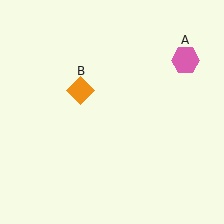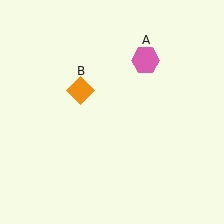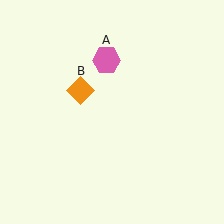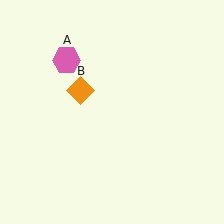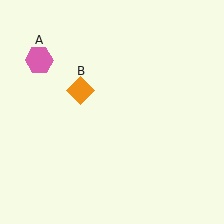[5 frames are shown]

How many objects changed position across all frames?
1 object changed position: pink hexagon (object A).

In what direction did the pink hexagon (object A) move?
The pink hexagon (object A) moved left.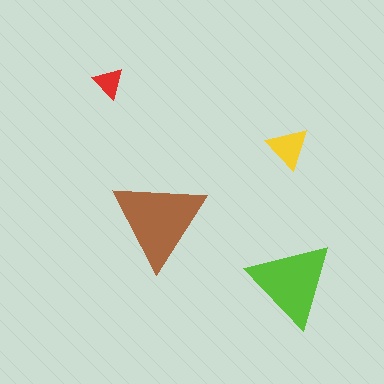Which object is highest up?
The red triangle is topmost.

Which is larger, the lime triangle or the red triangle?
The lime one.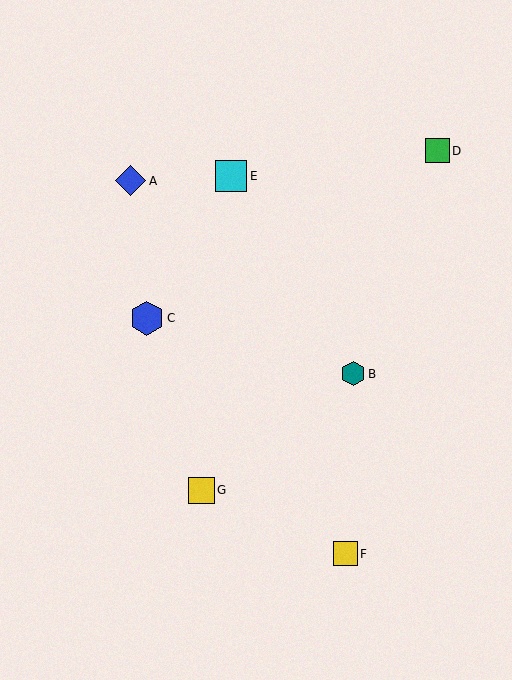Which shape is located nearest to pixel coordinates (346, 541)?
The yellow square (labeled F) at (345, 554) is nearest to that location.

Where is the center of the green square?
The center of the green square is at (438, 151).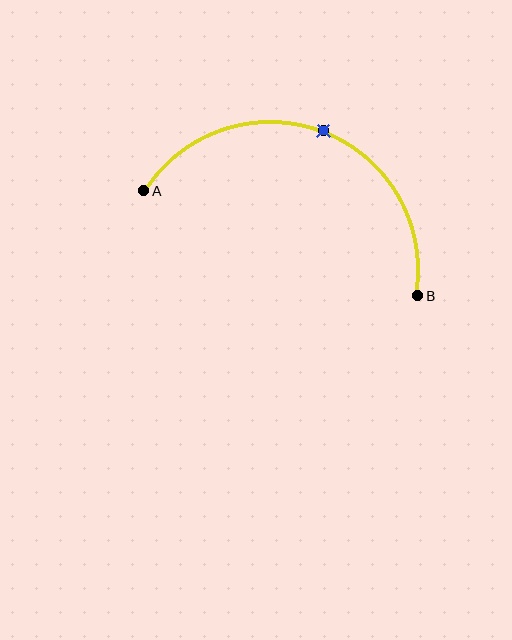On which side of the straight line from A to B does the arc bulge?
The arc bulges above the straight line connecting A and B.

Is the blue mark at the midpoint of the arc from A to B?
Yes. The blue mark lies on the arc at equal arc-length from both A and B — it is the arc midpoint.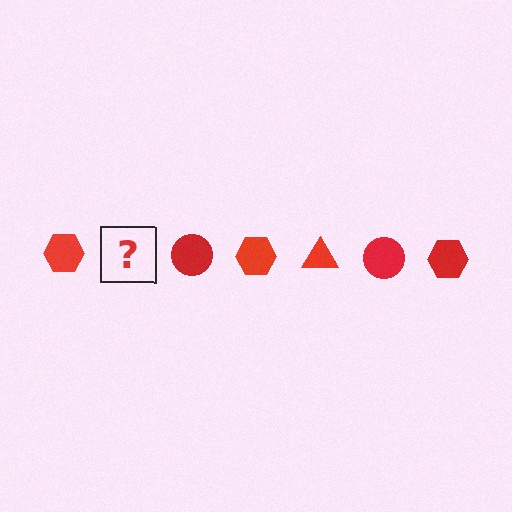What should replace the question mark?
The question mark should be replaced with a red triangle.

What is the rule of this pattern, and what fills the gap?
The rule is that the pattern cycles through hexagon, triangle, circle shapes in red. The gap should be filled with a red triangle.